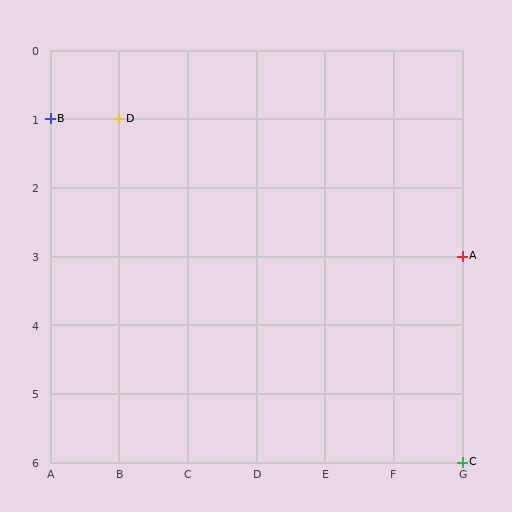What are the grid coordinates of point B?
Point B is at grid coordinates (A, 1).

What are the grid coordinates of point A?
Point A is at grid coordinates (G, 3).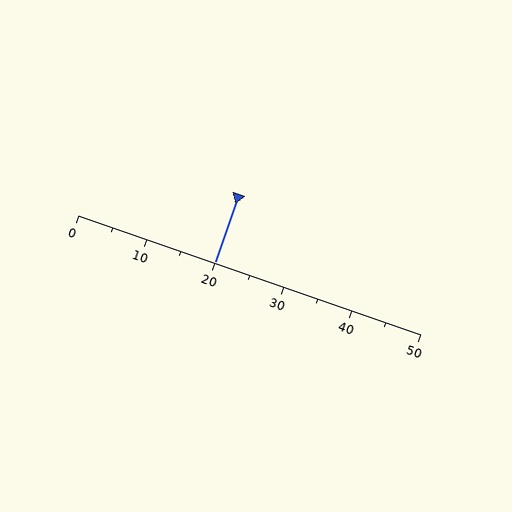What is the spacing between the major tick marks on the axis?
The major ticks are spaced 10 apart.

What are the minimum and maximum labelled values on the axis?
The axis runs from 0 to 50.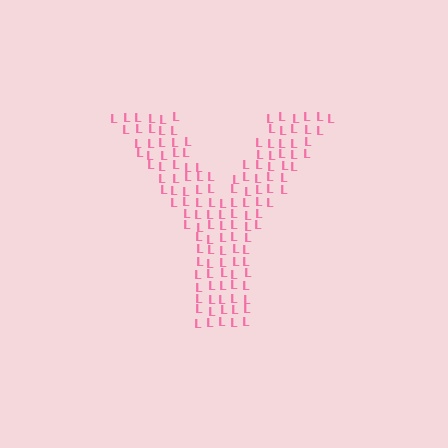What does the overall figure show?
The overall figure shows the letter Y.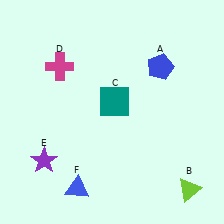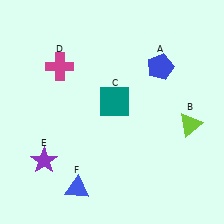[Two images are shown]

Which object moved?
The lime triangle (B) moved up.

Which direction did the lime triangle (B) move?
The lime triangle (B) moved up.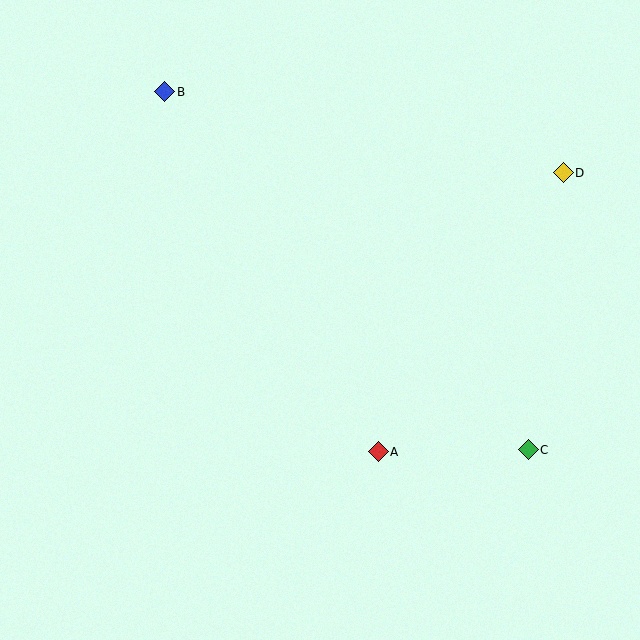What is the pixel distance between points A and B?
The distance between A and B is 419 pixels.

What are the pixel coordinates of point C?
Point C is at (528, 450).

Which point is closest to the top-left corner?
Point B is closest to the top-left corner.